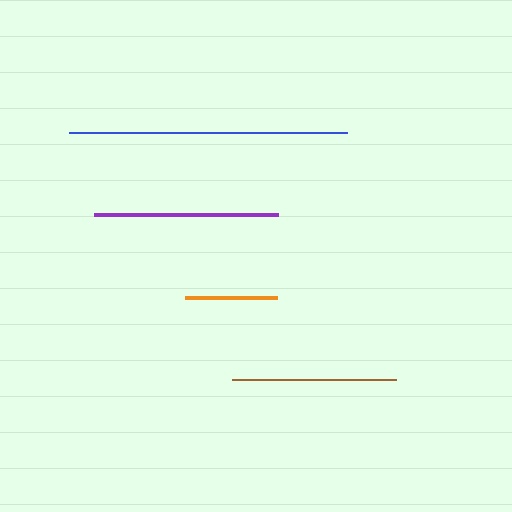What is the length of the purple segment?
The purple segment is approximately 184 pixels long.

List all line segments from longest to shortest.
From longest to shortest: blue, purple, brown, orange.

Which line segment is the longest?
The blue line is the longest at approximately 278 pixels.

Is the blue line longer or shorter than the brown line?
The blue line is longer than the brown line.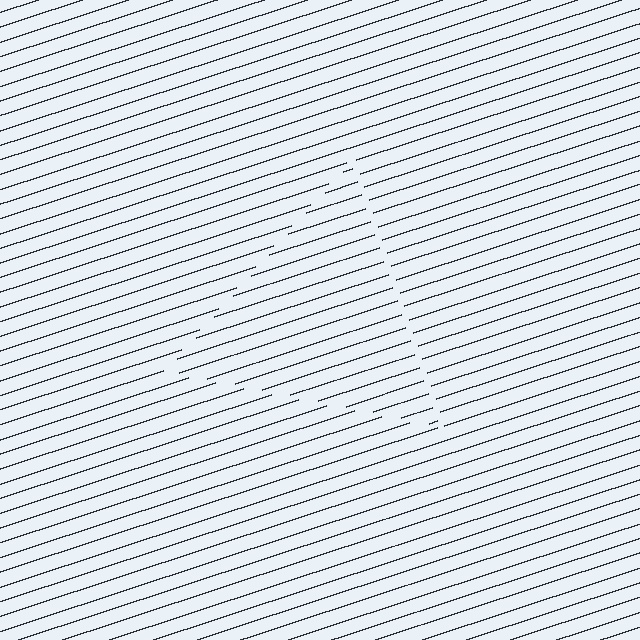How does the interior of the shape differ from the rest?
The interior of the shape contains the same grating, shifted by half a period — the contour is defined by the phase discontinuity where line-ends from the inner and outer gratings abut.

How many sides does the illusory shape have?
3 sides — the line-ends trace a triangle.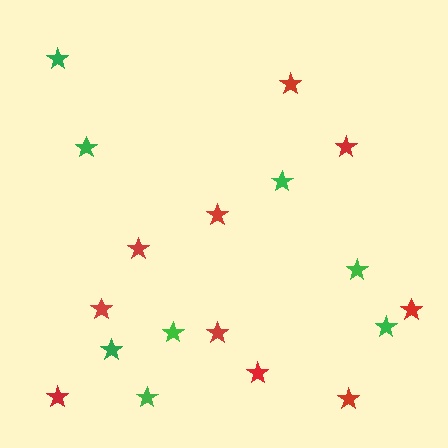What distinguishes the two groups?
There are 2 groups: one group of green stars (8) and one group of red stars (10).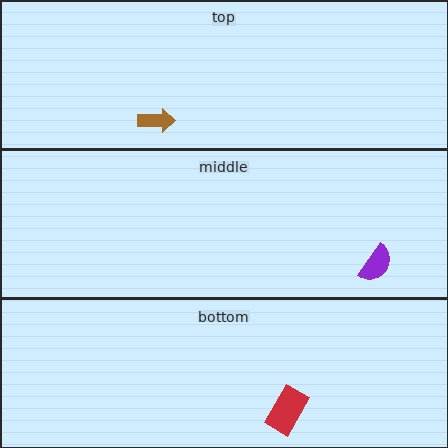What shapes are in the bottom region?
The red rectangle.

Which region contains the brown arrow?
The top region.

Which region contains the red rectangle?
The bottom region.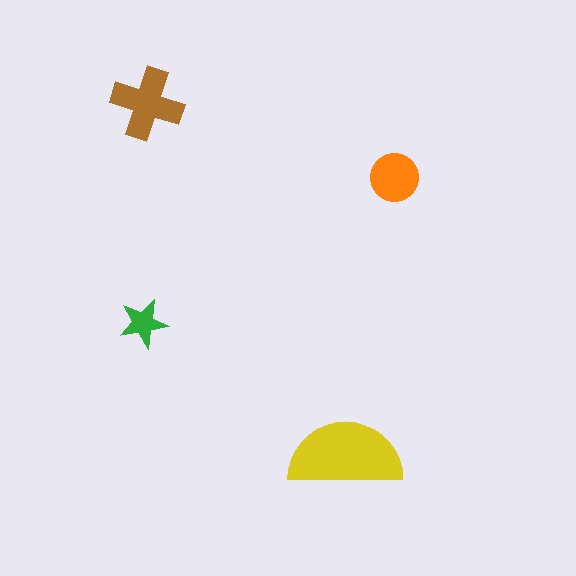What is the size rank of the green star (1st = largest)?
4th.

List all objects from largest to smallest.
The yellow semicircle, the brown cross, the orange circle, the green star.